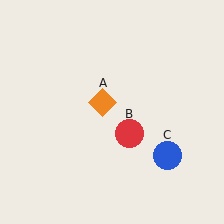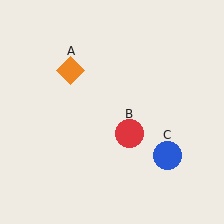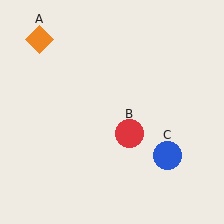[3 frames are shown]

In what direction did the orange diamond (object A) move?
The orange diamond (object A) moved up and to the left.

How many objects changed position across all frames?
1 object changed position: orange diamond (object A).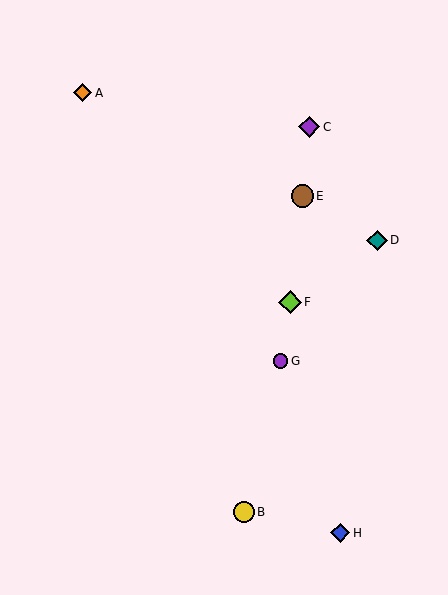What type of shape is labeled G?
Shape G is a purple circle.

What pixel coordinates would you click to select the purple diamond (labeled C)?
Click at (309, 127) to select the purple diamond C.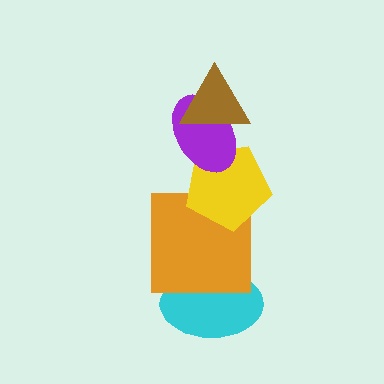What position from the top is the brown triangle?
The brown triangle is 1st from the top.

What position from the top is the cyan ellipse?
The cyan ellipse is 5th from the top.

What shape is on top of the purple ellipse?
The brown triangle is on top of the purple ellipse.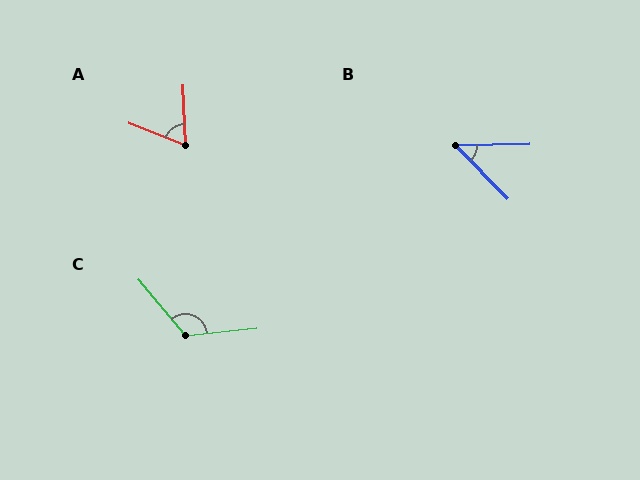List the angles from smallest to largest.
B (47°), A (65°), C (124°).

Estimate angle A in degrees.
Approximately 65 degrees.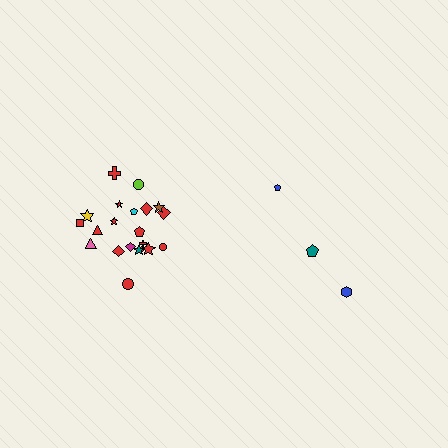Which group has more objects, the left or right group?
The left group.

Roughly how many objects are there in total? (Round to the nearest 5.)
Roughly 25 objects in total.